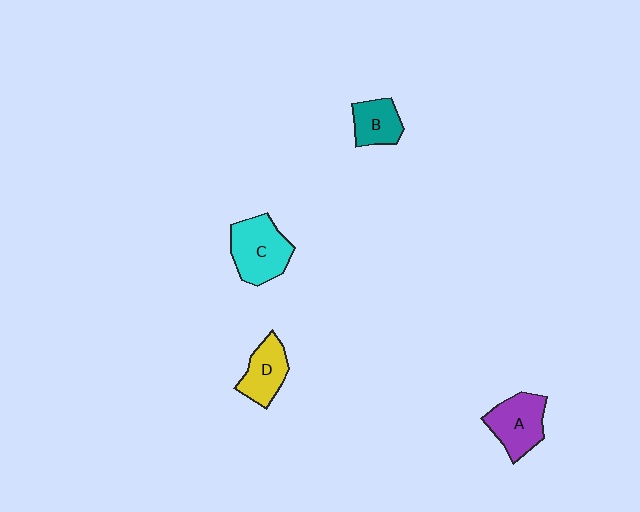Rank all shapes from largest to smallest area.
From largest to smallest: C (cyan), A (purple), D (yellow), B (teal).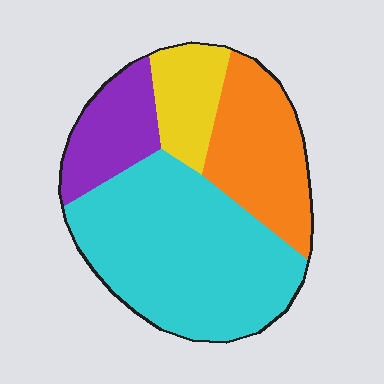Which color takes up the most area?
Cyan, at roughly 50%.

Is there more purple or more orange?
Orange.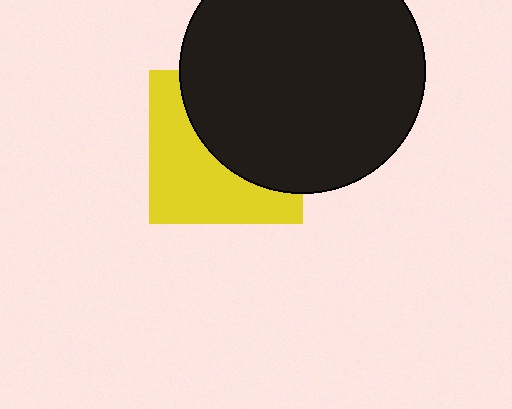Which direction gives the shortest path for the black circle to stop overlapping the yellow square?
Moving toward the upper-right gives the shortest separation.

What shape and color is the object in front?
The object in front is a black circle.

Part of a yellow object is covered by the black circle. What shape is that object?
It is a square.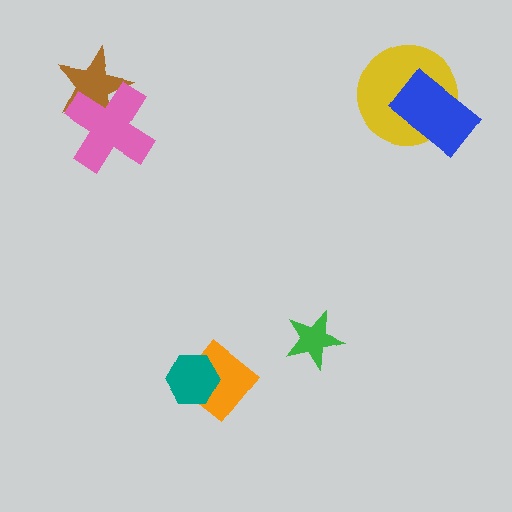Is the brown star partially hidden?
Yes, it is partially covered by another shape.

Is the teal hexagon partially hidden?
No, no other shape covers it.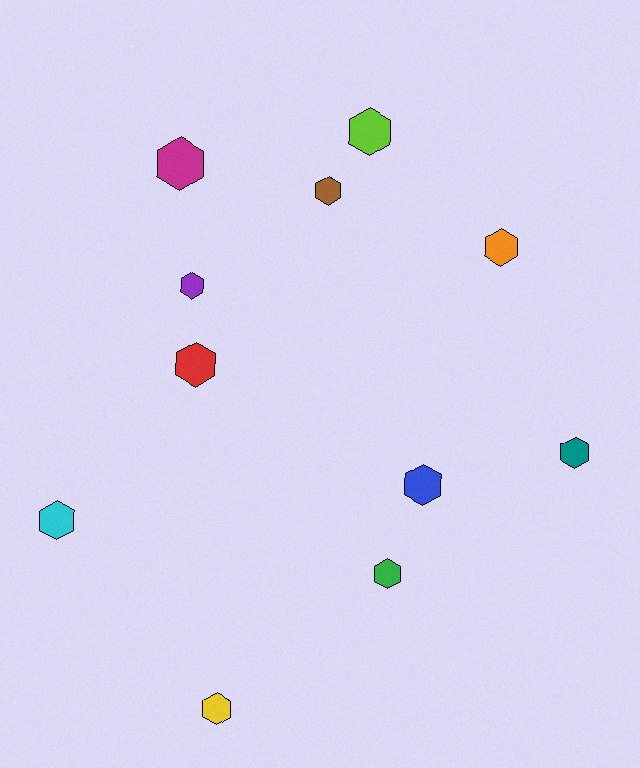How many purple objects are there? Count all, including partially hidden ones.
There is 1 purple object.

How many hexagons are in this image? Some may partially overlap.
There are 11 hexagons.